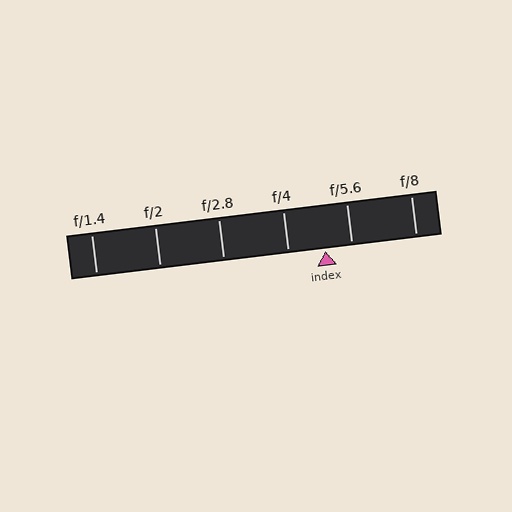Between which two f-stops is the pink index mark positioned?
The index mark is between f/4 and f/5.6.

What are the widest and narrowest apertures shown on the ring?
The widest aperture shown is f/1.4 and the narrowest is f/8.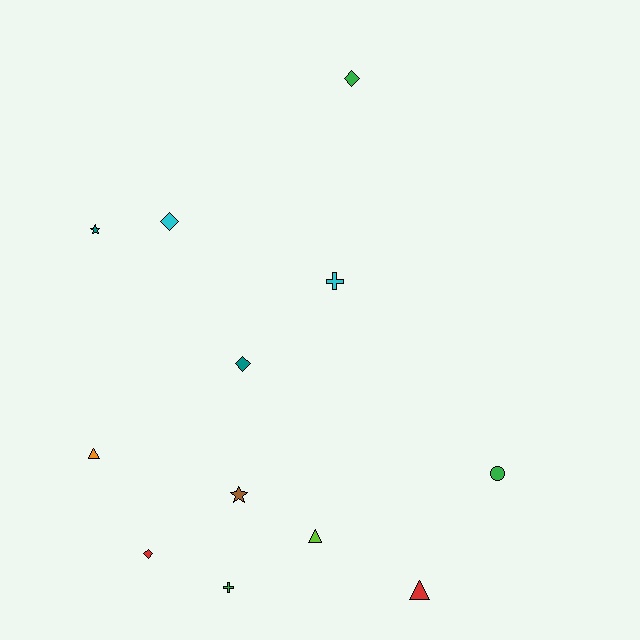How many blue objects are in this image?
There are no blue objects.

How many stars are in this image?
There are 2 stars.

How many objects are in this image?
There are 12 objects.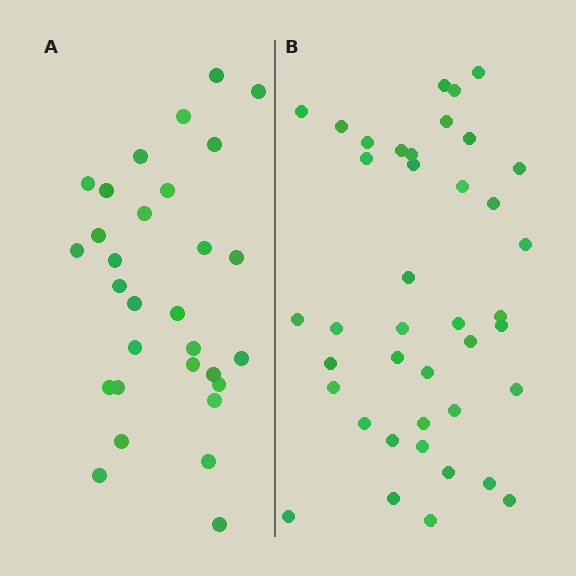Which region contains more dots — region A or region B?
Region B (the right region) has more dots.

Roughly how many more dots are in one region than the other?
Region B has roughly 10 or so more dots than region A.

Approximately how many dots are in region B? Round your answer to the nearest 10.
About 40 dots.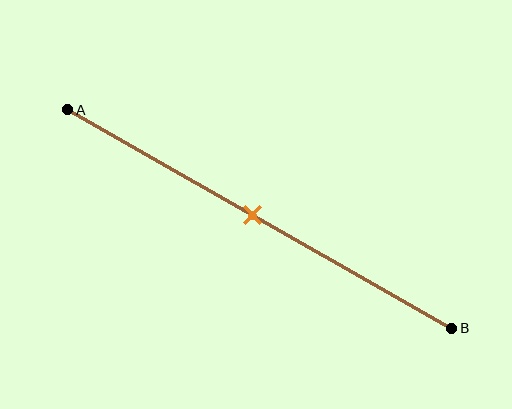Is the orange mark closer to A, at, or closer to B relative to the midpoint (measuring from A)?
The orange mark is approximately at the midpoint of segment AB.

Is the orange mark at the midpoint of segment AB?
Yes, the mark is approximately at the midpoint.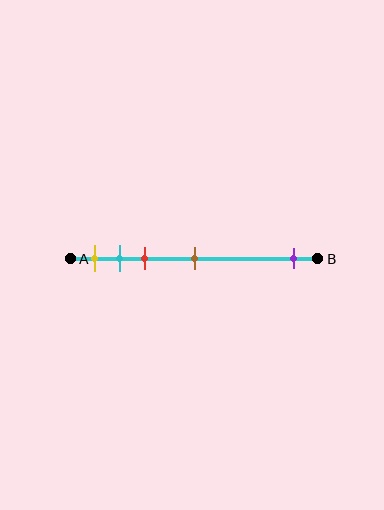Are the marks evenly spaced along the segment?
No, the marks are not evenly spaced.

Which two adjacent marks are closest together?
The cyan and red marks are the closest adjacent pair.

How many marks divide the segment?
There are 5 marks dividing the segment.